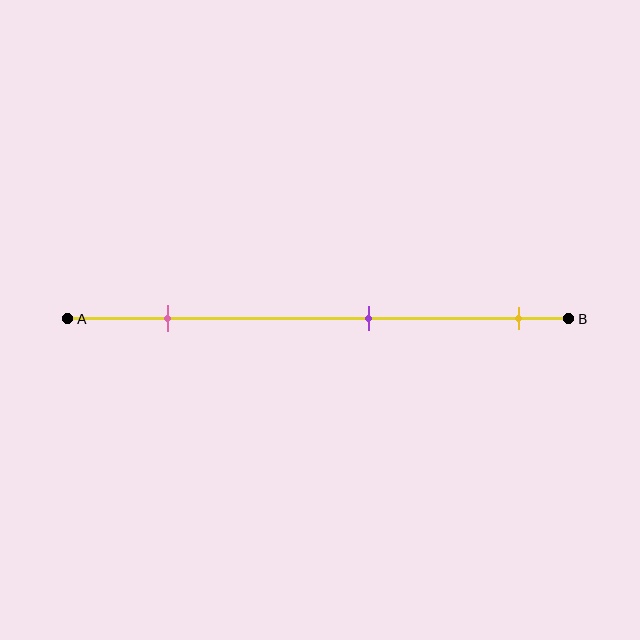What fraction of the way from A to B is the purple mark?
The purple mark is approximately 60% (0.6) of the way from A to B.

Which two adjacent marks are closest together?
The purple and yellow marks are the closest adjacent pair.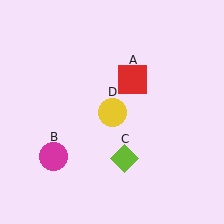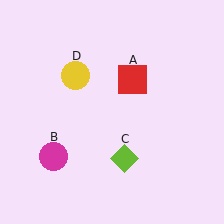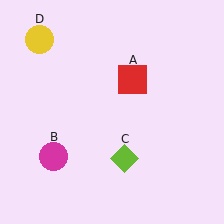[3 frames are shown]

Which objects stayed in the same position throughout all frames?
Red square (object A) and magenta circle (object B) and lime diamond (object C) remained stationary.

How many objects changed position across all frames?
1 object changed position: yellow circle (object D).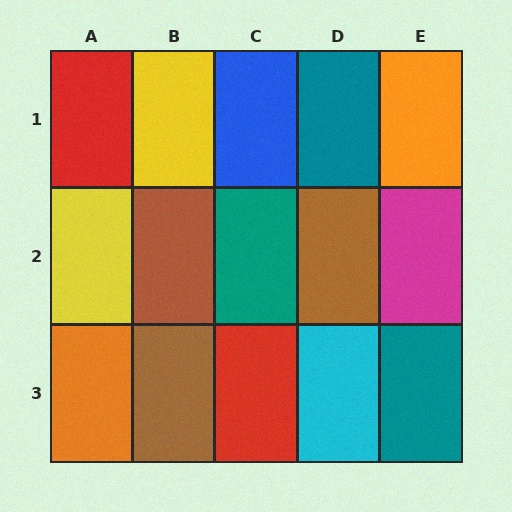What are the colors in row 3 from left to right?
Orange, brown, red, cyan, teal.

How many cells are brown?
3 cells are brown.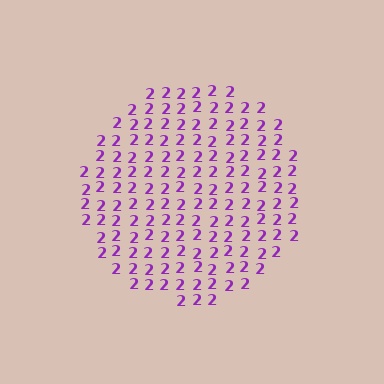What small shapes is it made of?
It is made of small digit 2's.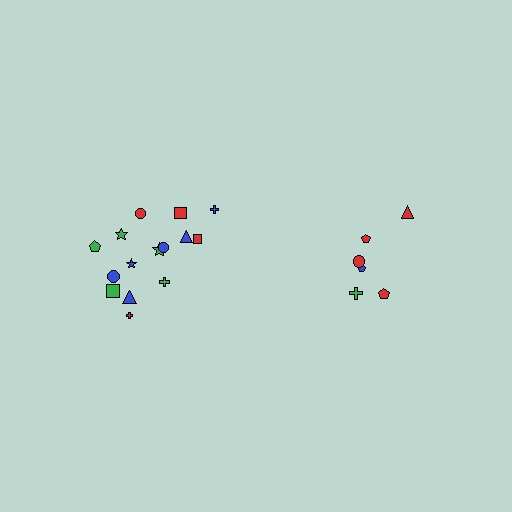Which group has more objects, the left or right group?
The left group.